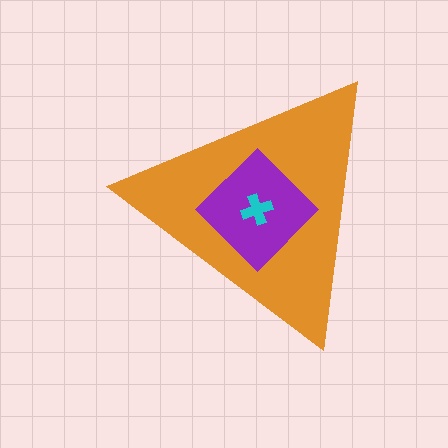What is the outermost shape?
The orange triangle.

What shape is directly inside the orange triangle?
The purple diamond.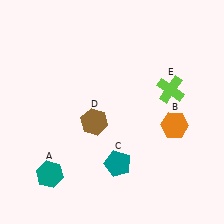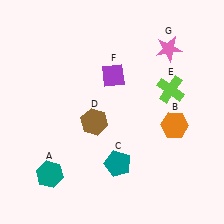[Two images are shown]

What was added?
A purple diamond (F), a pink star (G) were added in Image 2.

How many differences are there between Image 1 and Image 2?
There are 2 differences between the two images.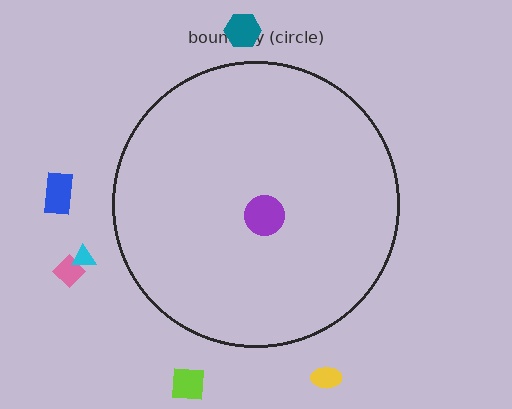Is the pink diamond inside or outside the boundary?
Outside.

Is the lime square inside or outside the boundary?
Outside.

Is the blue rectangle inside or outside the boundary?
Outside.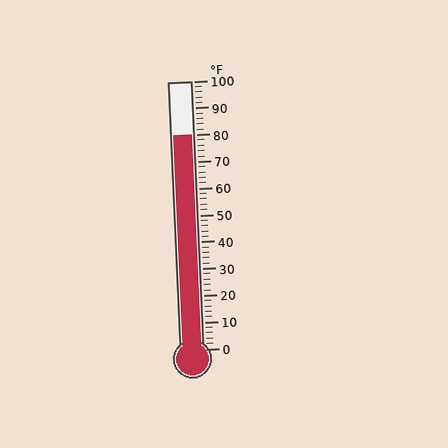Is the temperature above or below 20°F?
The temperature is above 20°F.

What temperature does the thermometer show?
The thermometer shows approximately 80°F.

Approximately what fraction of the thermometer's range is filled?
The thermometer is filled to approximately 80% of its range.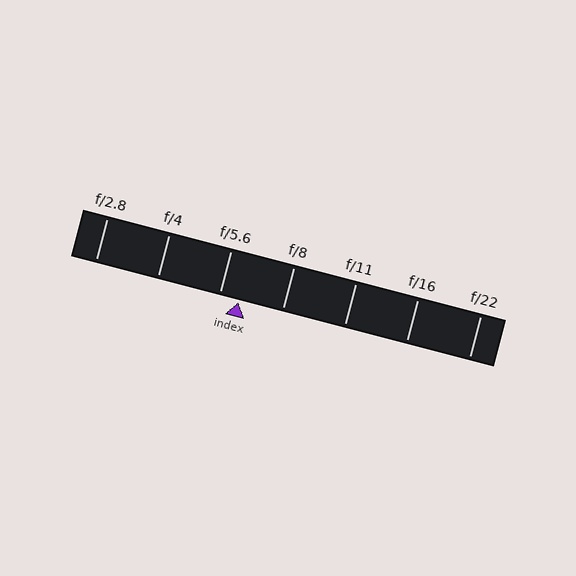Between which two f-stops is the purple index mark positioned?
The index mark is between f/5.6 and f/8.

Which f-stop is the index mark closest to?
The index mark is closest to f/5.6.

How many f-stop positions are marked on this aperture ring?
There are 7 f-stop positions marked.